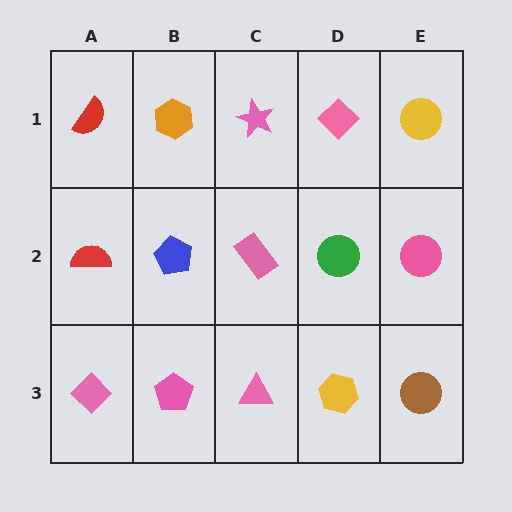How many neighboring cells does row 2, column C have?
4.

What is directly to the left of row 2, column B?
A red semicircle.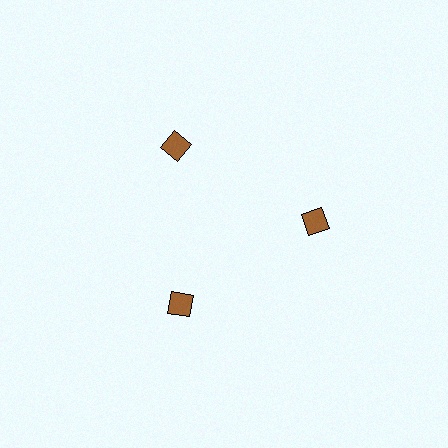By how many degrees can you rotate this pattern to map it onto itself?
The pattern maps onto itself every 120 degrees of rotation.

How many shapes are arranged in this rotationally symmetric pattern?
There are 3 shapes, arranged in 3 groups of 1.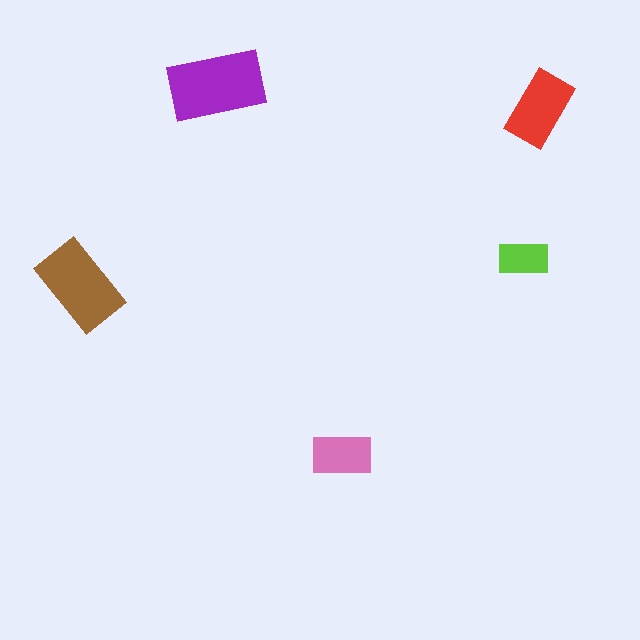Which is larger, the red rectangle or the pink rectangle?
The red one.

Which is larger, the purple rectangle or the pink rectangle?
The purple one.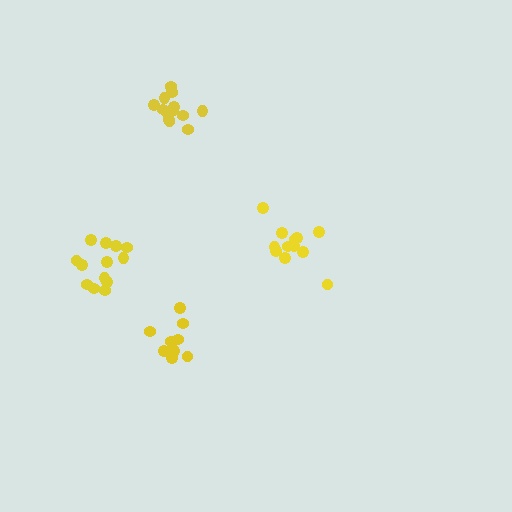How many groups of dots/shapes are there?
There are 4 groups.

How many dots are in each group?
Group 1: 10 dots, Group 2: 12 dots, Group 3: 13 dots, Group 4: 13 dots (48 total).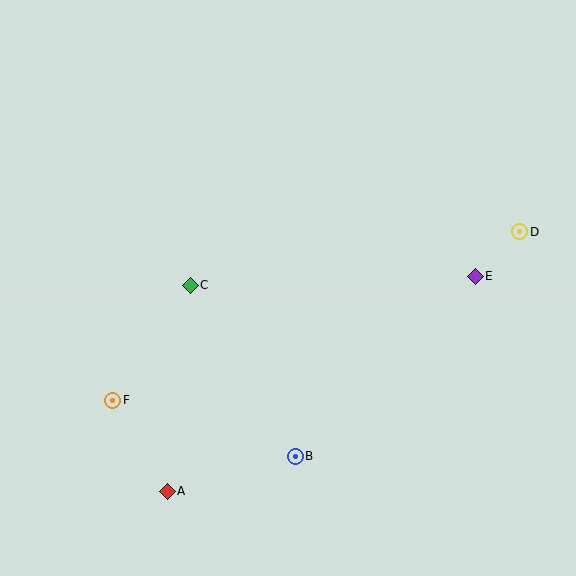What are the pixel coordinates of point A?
Point A is at (167, 491).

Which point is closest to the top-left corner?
Point C is closest to the top-left corner.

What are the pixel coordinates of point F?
Point F is at (113, 400).